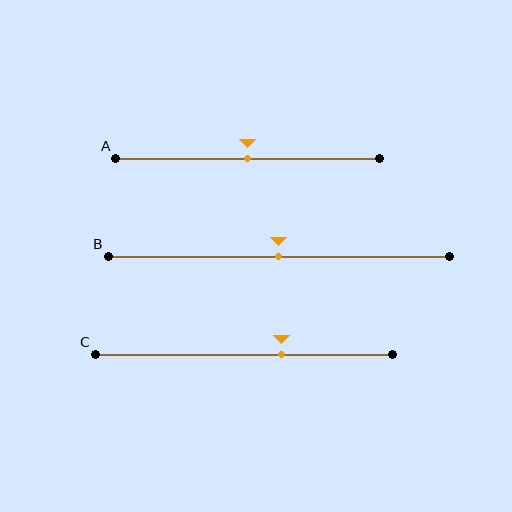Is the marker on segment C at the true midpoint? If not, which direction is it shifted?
No, the marker on segment C is shifted to the right by about 13% of the segment length.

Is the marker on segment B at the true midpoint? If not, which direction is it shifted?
Yes, the marker on segment B is at the true midpoint.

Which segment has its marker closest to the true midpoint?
Segment A has its marker closest to the true midpoint.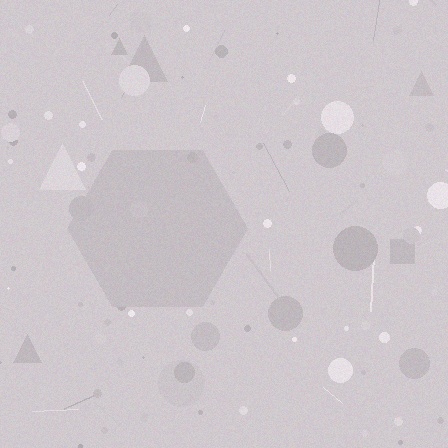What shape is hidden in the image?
A hexagon is hidden in the image.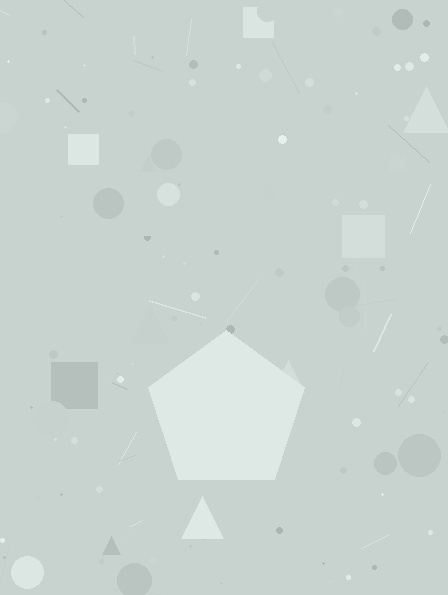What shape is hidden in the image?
A pentagon is hidden in the image.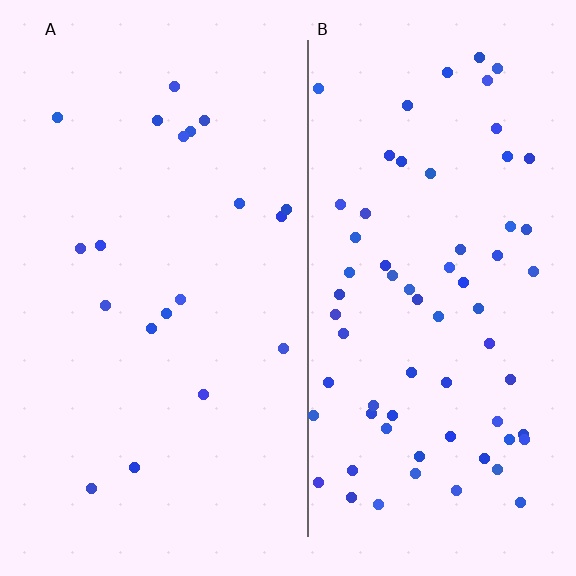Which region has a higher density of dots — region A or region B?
B (the right).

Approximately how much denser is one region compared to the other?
Approximately 3.5× — region B over region A.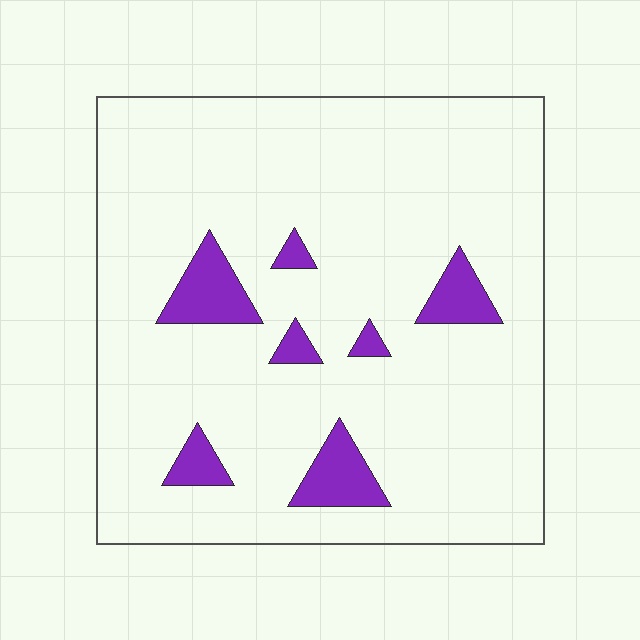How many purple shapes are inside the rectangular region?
7.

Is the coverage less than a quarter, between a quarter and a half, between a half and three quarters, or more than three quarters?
Less than a quarter.